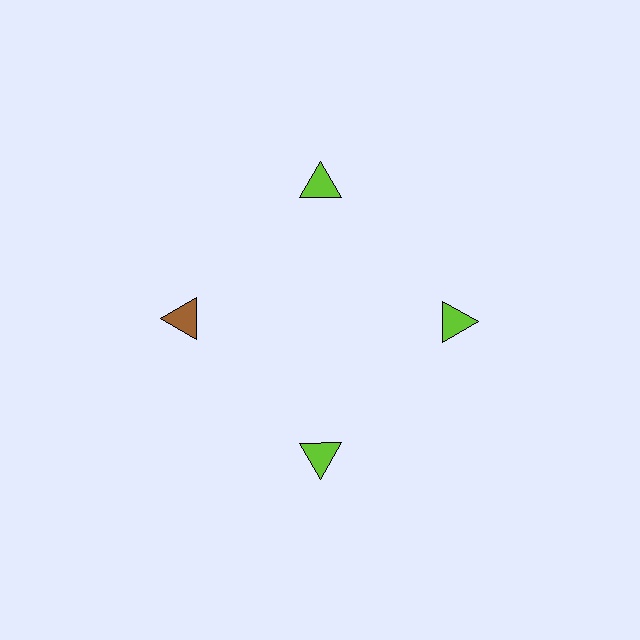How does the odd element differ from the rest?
It has a different color: brown instead of lime.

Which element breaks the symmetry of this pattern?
The brown triangle at roughly the 9 o'clock position breaks the symmetry. All other shapes are lime triangles.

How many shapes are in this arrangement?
There are 4 shapes arranged in a ring pattern.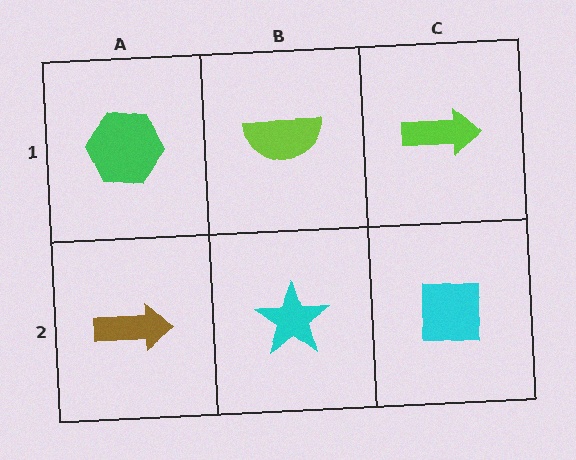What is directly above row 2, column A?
A green hexagon.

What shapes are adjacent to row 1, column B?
A cyan star (row 2, column B), a green hexagon (row 1, column A), a lime arrow (row 1, column C).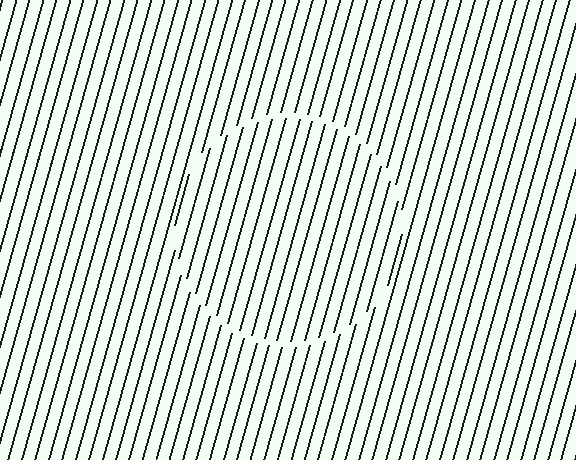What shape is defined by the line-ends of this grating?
An illusory circle. The interior of the shape contains the same grating, shifted by half a period — the contour is defined by the phase discontinuity where line-ends from the inner and outer gratings abut.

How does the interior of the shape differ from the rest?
The interior of the shape contains the same grating, shifted by half a period — the contour is defined by the phase discontinuity where line-ends from the inner and outer gratings abut.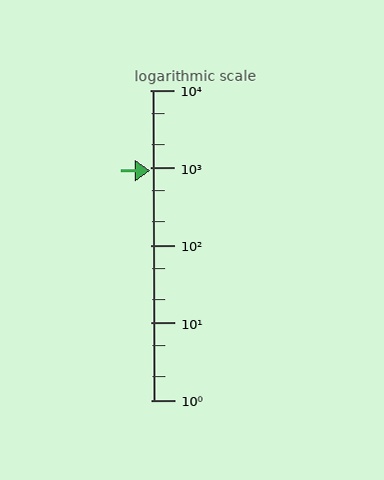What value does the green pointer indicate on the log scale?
The pointer indicates approximately 920.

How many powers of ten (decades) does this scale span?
The scale spans 4 decades, from 1 to 10000.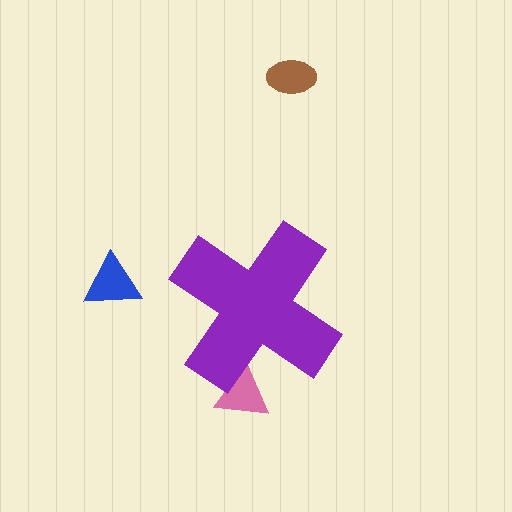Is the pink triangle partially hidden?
Yes, the pink triangle is partially hidden behind the purple cross.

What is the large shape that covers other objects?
A purple cross.